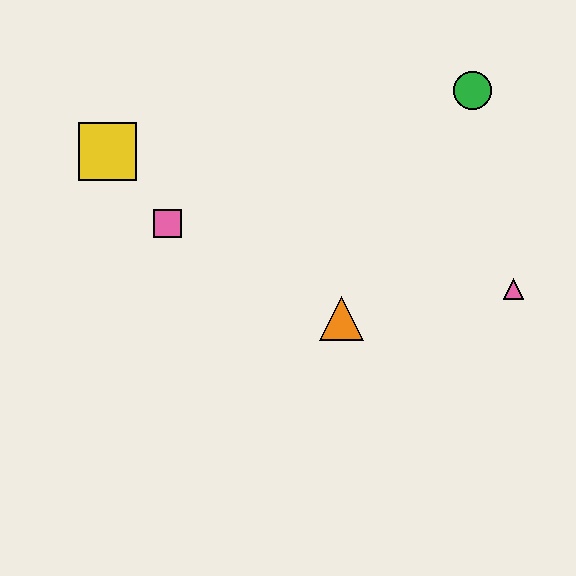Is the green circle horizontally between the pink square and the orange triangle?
No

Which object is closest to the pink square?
The yellow square is closest to the pink square.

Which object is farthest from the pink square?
The pink triangle is farthest from the pink square.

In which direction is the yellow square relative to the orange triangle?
The yellow square is to the left of the orange triangle.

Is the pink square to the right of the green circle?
No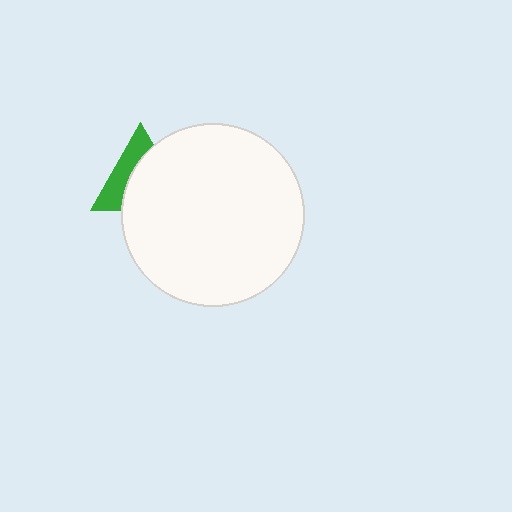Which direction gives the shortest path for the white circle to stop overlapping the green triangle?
Moving right gives the shortest separation.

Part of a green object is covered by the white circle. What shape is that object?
It is a triangle.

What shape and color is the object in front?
The object in front is a white circle.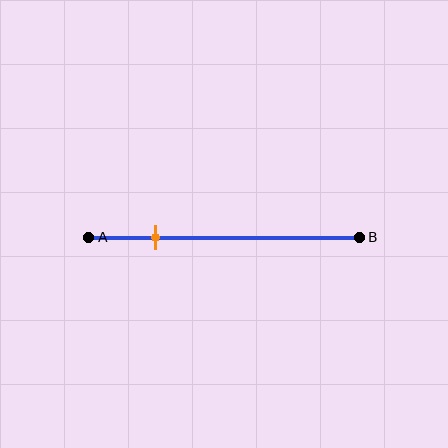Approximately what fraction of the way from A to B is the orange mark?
The orange mark is approximately 25% of the way from A to B.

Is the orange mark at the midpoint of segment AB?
No, the mark is at about 25% from A, not at the 50% midpoint.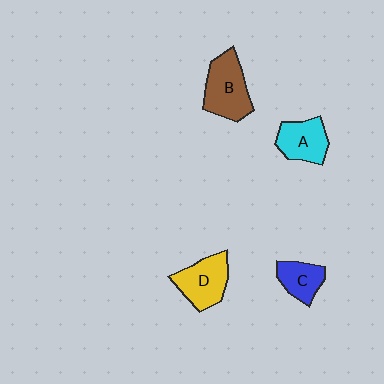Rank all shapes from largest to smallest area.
From largest to smallest: B (brown), D (yellow), A (cyan), C (blue).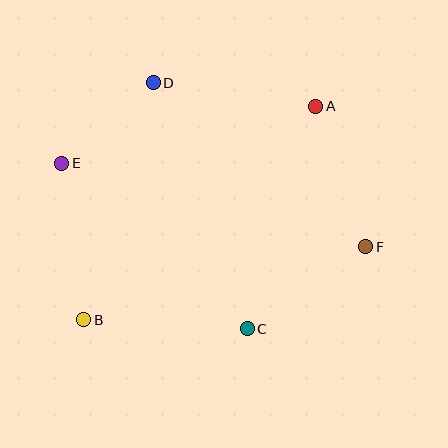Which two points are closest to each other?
Points D and E are closest to each other.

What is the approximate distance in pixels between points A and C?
The distance between A and C is approximately 233 pixels.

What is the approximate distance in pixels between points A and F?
The distance between A and F is approximately 149 pixels.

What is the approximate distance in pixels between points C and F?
The distance between C and F is approximately 144 pixels.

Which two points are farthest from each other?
Points A and B are farthest from each other.